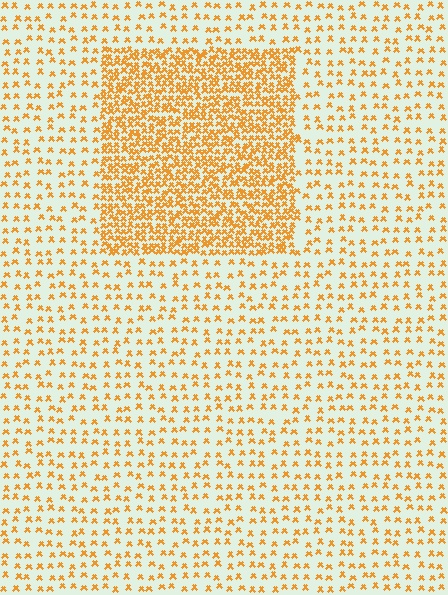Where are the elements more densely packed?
The elements are more densely packed inside the rectangle boundary.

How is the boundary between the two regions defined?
The boundary is defined by a change in element density (approximately 2.8x ratio). All elements are the same color, size, and shape.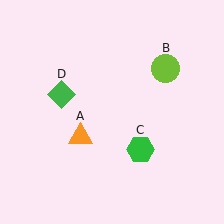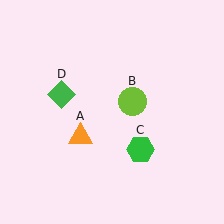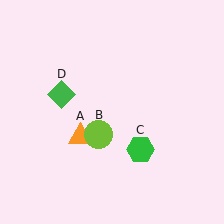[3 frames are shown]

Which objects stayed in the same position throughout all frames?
Orange triangle (object A) and green hexagon (object C) and green diamond (object D) remained stationary.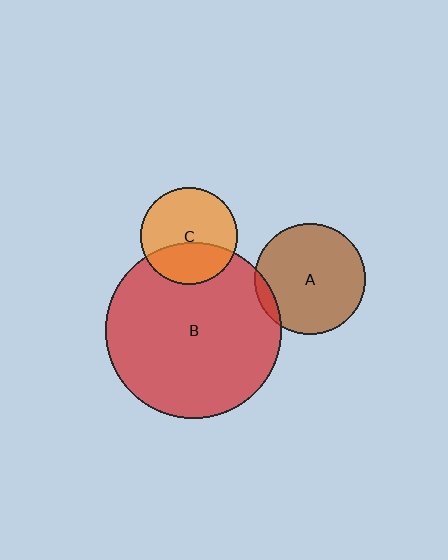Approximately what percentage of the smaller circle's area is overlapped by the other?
Approximately 10%.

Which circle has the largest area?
Circle B (red).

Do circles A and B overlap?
Yes.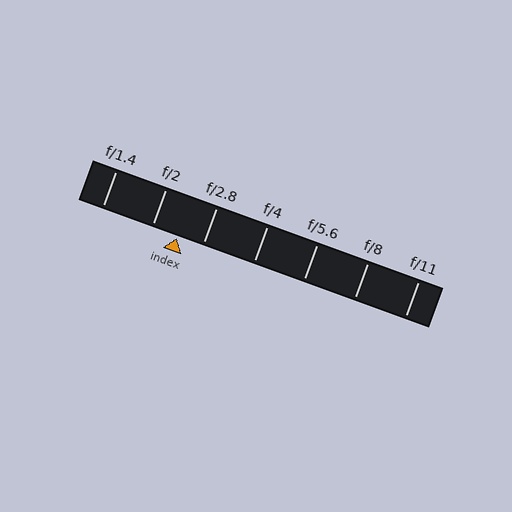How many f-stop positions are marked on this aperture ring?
There are 7 f-stop positions marked.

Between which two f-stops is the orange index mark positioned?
The index mark is between f/2 and f/2.8.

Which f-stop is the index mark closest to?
The index mark is closest to f/2.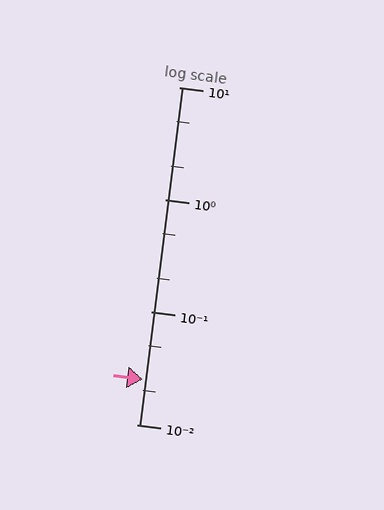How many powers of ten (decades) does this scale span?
The scale spans 3 decades, from 0.01 to 10.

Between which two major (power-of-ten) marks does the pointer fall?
The pointer is between 0.01 and 0.1.